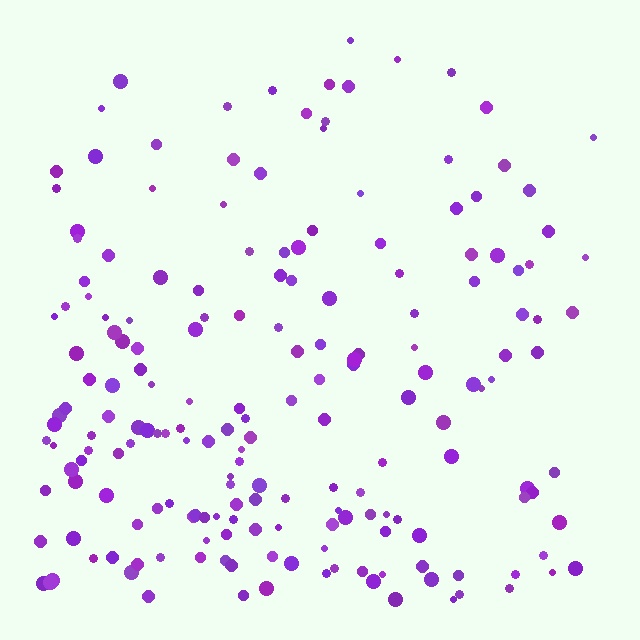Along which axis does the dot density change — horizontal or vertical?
Vertical.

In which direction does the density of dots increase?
From top to bottom, with the bottom side densest.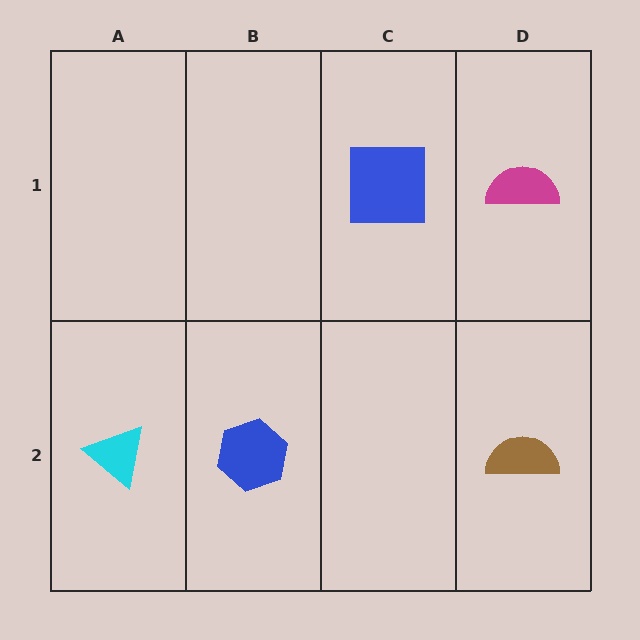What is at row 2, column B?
A blue hexagon.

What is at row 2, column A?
A cyan triangle.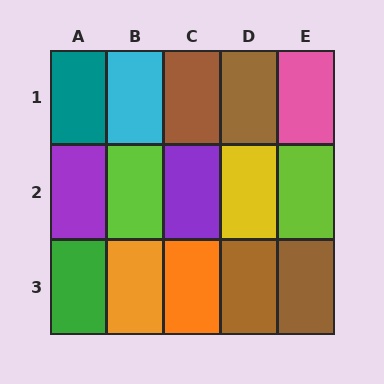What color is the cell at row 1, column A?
Teal.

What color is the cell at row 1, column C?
Brown.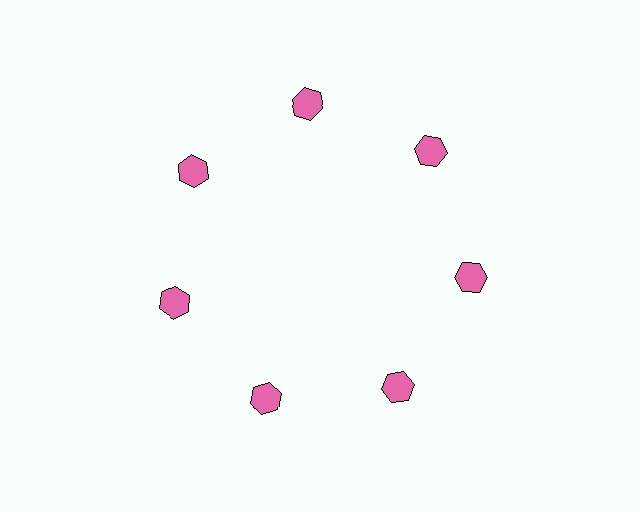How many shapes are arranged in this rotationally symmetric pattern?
There are 7 shapes, arranged in 7 groups of 1.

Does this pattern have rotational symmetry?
Yes, this pattern has 7-fold rotational symmetry. It looks the same after rotating 51 degrees around the center.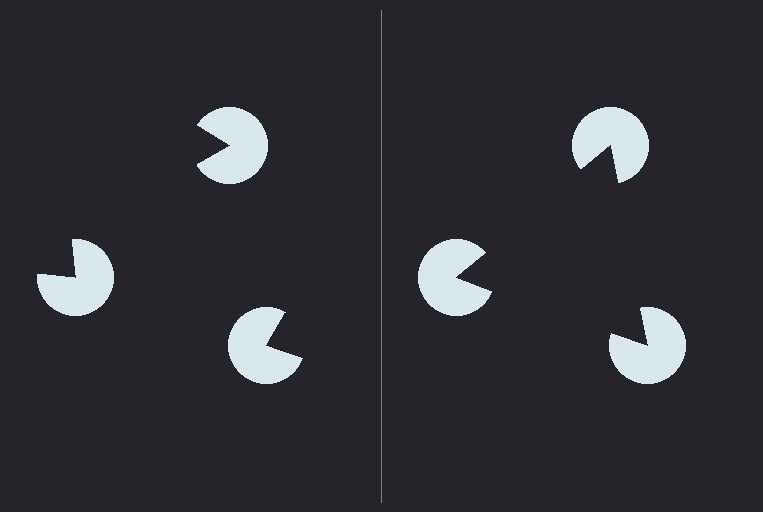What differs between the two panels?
The pac-man discs are positioned identically on both sides; only the wedge orientations differ. On the right they align to a triangle; on the left they are misaligned.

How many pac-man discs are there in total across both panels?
6 — 3 on each side.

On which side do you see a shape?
An illusory triangle appears on the right side. On the left side the wedge cuts are rotated, so no coherent shape forms.